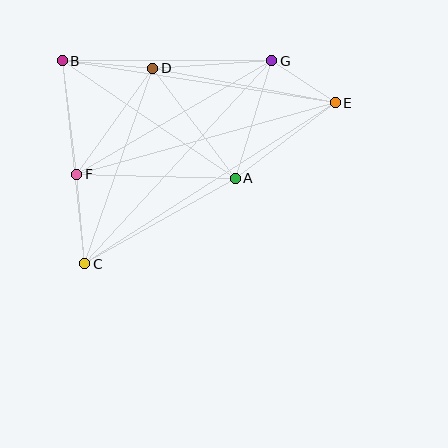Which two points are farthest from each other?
Points C and E are farthest from each other.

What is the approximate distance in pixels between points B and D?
The distance between B and D is approximately 91 pixels.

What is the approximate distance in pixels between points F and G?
The distance between F and G is approximately 225 pixels.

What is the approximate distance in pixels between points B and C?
The distance between B and C is approximately 204 pixels.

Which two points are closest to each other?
Points E and G are closest to each other.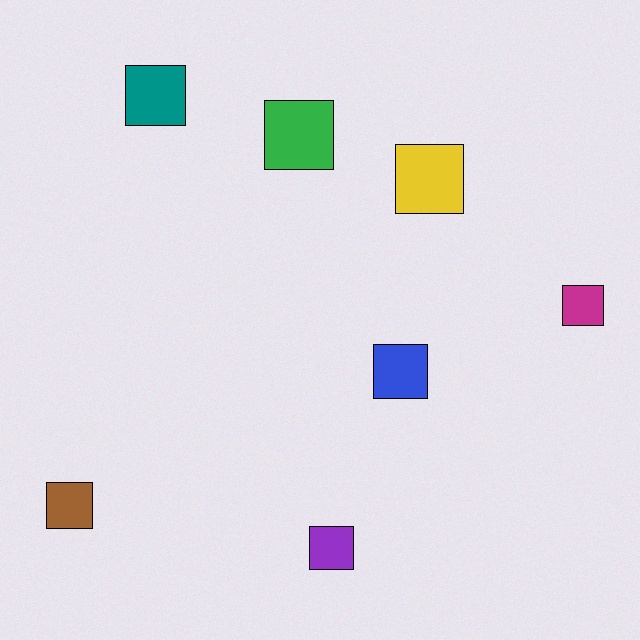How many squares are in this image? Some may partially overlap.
There are 7 squares.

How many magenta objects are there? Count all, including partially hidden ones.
There is 1 magenta object.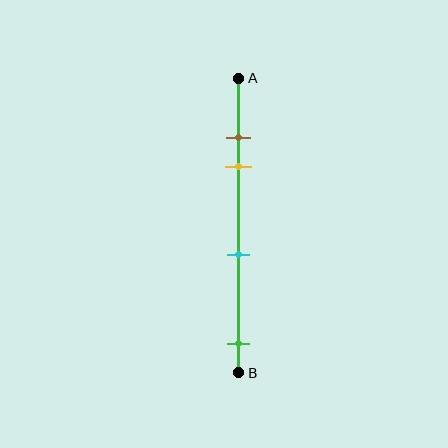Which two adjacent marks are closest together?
The brown and yellow marks are the closest adjacent pair.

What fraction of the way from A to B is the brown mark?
The brown mark is approximately 20% (0.2) of the way from A to B.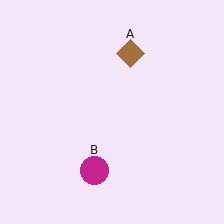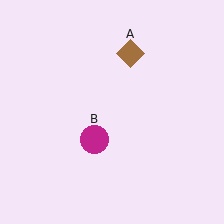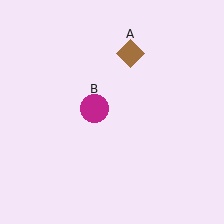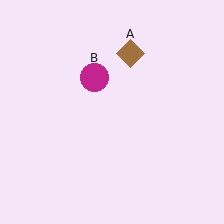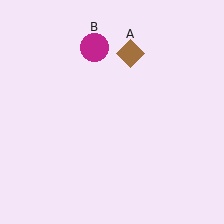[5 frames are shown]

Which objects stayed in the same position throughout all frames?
Brown diamond (object A) remained stationary.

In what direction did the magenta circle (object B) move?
The magenta circle (object B) moved up.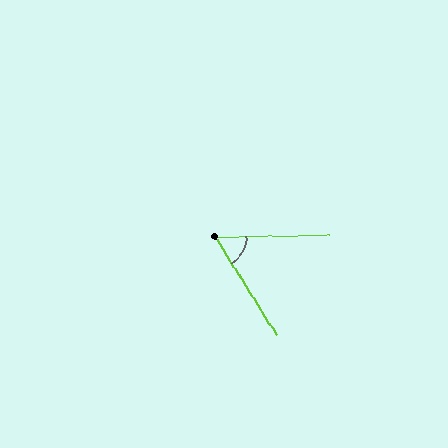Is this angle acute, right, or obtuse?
It is acute.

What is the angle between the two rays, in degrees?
Approximately 59 degrees.